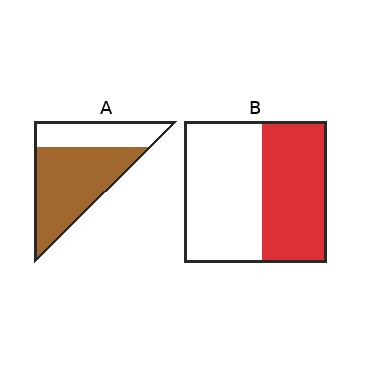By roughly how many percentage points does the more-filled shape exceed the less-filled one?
By roughly 20 percentage points (A over B).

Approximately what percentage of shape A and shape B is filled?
A is approximately 65% and B is approximately 45%.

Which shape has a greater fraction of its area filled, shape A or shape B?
Shape A.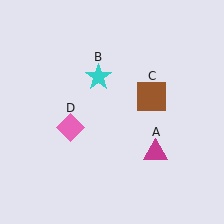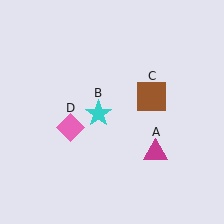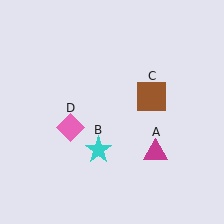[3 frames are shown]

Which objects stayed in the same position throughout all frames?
Magenta triangle (object A) and brown square (object C) and pink diamond (object D) remained stationary.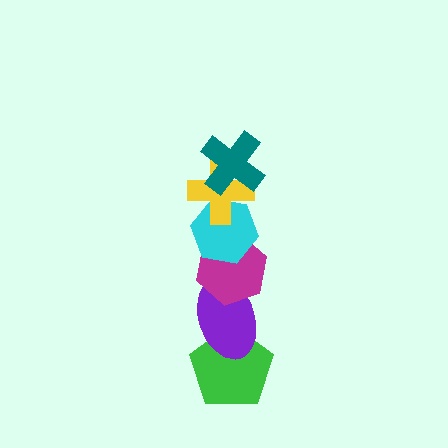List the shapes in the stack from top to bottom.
From top to bottom: the teal cross, the yellow cross, the cyan hexagon, the magenta hexagon, the purple ellipse, the green pentagon.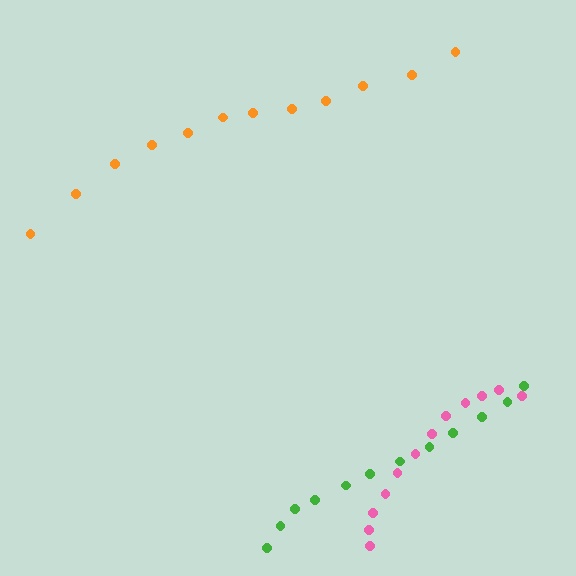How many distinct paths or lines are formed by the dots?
There are 3 distinct paths.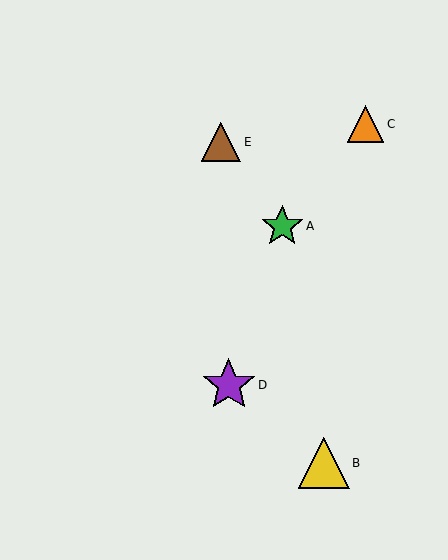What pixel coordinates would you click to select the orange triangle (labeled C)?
Click at (366, 124) to select the orange triangle C.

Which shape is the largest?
The purple star (labeled D) is the largest.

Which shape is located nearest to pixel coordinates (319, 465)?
The yellow triangle (labeled B) at (324, 463) is nearest to that location.